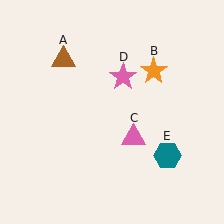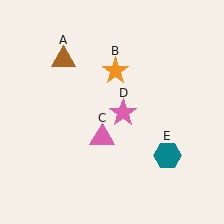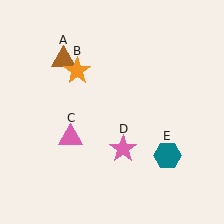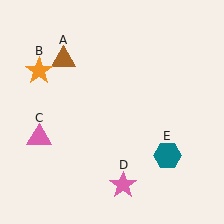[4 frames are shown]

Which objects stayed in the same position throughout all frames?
Brown triangle (object A) and teal hexagon (object E) remained stationary.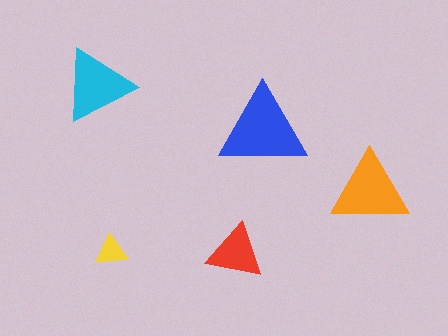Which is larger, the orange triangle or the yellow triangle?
The orange one.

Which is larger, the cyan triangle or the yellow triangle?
The cyan one.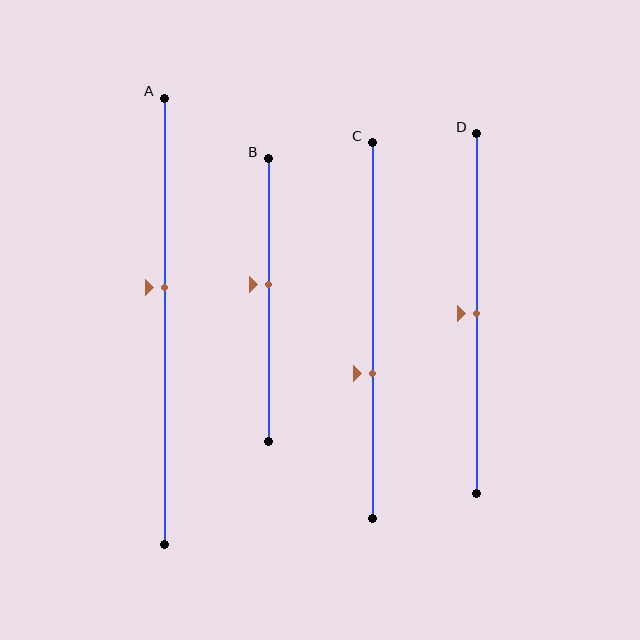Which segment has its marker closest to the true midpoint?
Segment D has its marker closest to the true midpoint.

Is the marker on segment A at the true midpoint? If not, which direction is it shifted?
No, the marker on segment A is shifted upward by about 8% of the segment length.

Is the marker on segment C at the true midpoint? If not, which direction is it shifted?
No, the marker on segment C is shifted downward by about 11% of the segment length.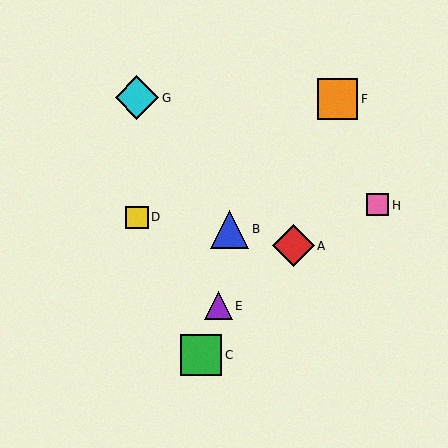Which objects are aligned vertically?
Objects D, G are aligned vertically.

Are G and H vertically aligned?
No, G is at x≈137 and H is at x≈378.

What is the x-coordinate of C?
Object C is at x≈201.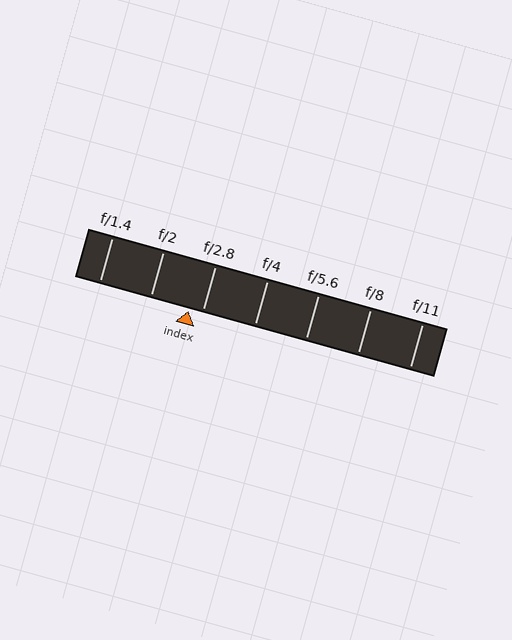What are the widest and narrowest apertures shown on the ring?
The widest aperture shown is f/1.4 and the narrowest is f/11.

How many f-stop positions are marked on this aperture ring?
There are 7 f-stop positions marked.